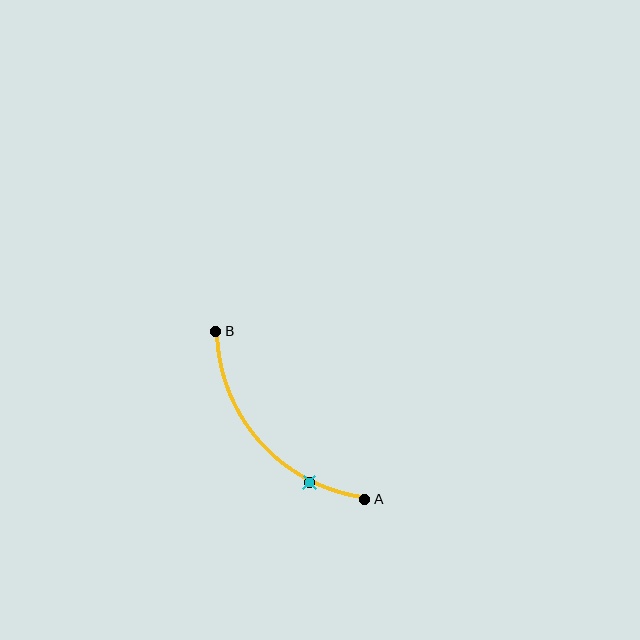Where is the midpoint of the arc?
The arc midpoint is the point on the curve farthest from the straight line joining A and B. It sits below and to the left of that line.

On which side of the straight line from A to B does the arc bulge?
The arc bulges below and to the left of the straight line connecting A and B.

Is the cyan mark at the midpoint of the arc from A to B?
No. The cyan mark lies on the arc but is closer to endpoint A. The arc midpoint would be at the point on the curve equidistant along the arc from both A and B.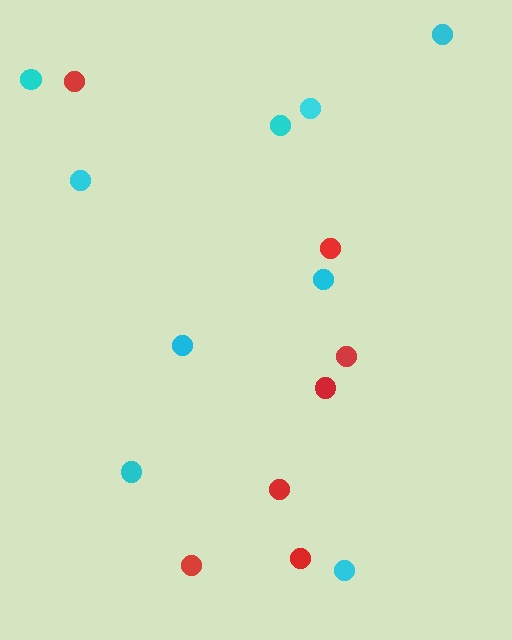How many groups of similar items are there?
There are 2 groups: one group of red circles (7) and one group of cyan circles (9).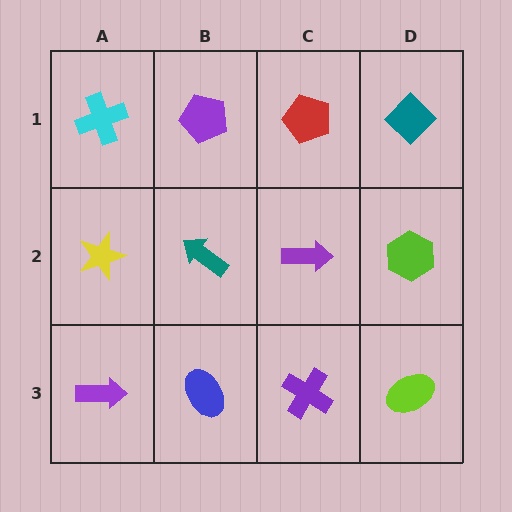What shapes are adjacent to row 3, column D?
A lime hexagon (row 2, column D), a purple cross (row 3, column C).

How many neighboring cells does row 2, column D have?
3.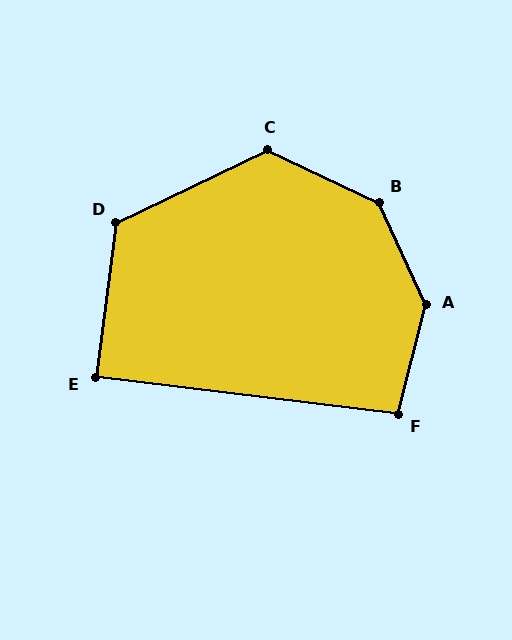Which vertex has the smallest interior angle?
E, at approximately 90 degrees.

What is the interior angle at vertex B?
Approximately 140 degrees (obtuse).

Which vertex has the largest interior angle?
A, at approximately 141 degrees.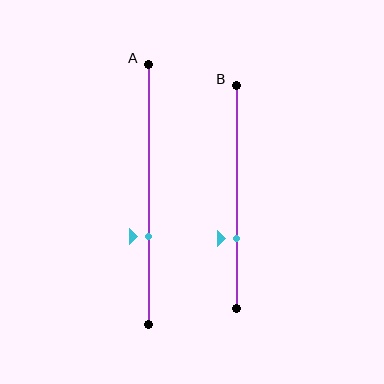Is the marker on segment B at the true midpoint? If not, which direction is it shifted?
No, the marker on segment B is shifted downward by about 18% of the segment length.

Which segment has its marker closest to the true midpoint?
Segment A has its marker closest to the true midpoint.